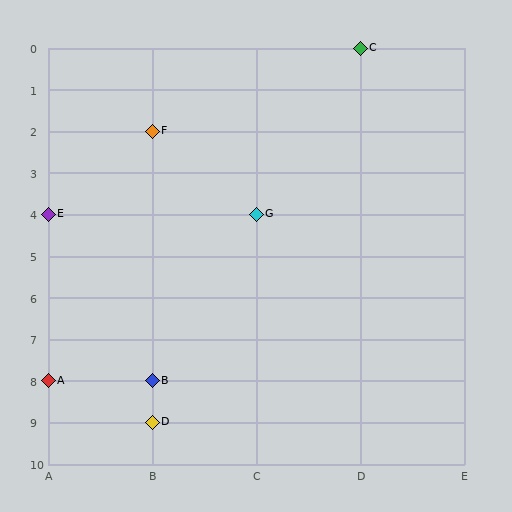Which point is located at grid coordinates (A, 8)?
Point A is at (A, 8).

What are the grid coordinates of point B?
Point B is at grid coordinates (B, 8).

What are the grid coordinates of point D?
Point D is at grid coordinates (B, 9).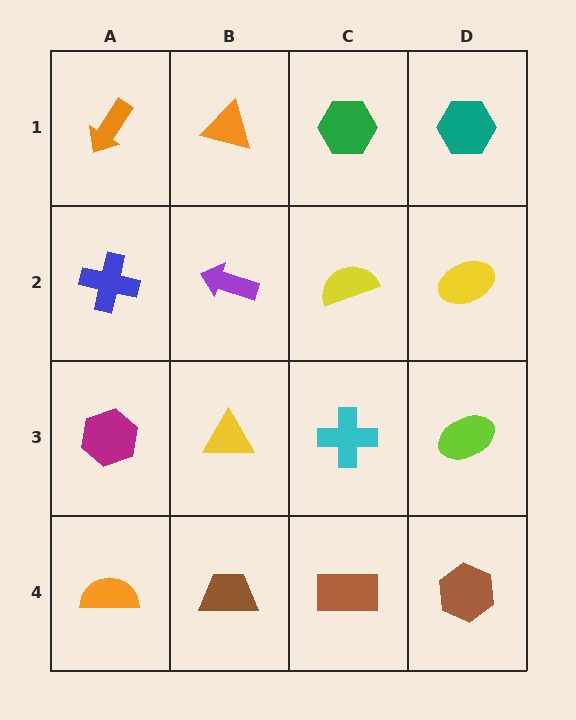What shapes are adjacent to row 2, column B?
An orange triangle (row 1, column B), a yellow triangle (row 3, column B), a blue cross (row 2, column A), a yellow semicircle (row 2, column C).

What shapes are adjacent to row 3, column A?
A blue cross (row 2, column A), an orange semicircle (row 4, column A), a yellow triangle (row 3, column B).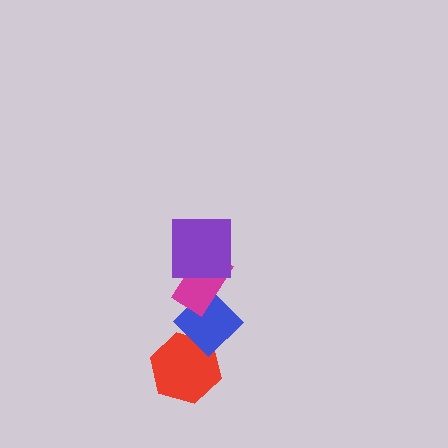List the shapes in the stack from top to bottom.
From top to bottom: the purple square, the magenta rectangle, the blue diamond, the red hexagon.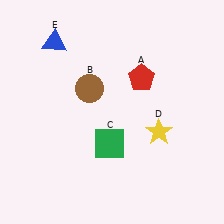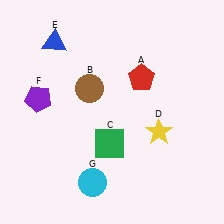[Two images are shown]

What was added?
A purple pentagon (F), a cyan circle (G) were added in Image 2.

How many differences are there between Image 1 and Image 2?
There are 2 differences between the two images.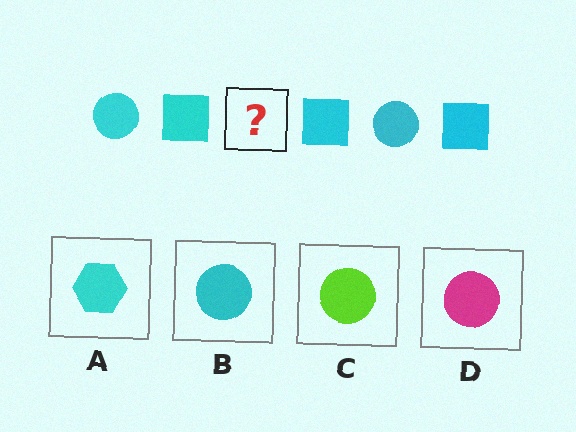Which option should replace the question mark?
Option B.